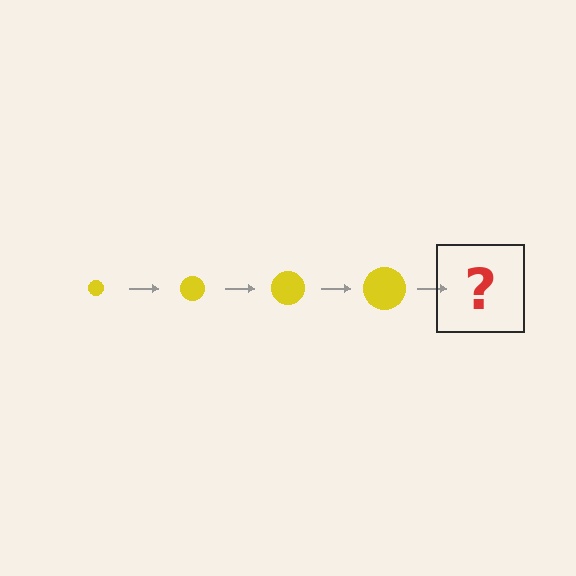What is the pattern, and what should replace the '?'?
The pattern is that the circle gets progressively larger each step. The '?' should be a yellow circle, larger than the previous one.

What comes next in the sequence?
The next element should be a yellow circle, larger than the previous one.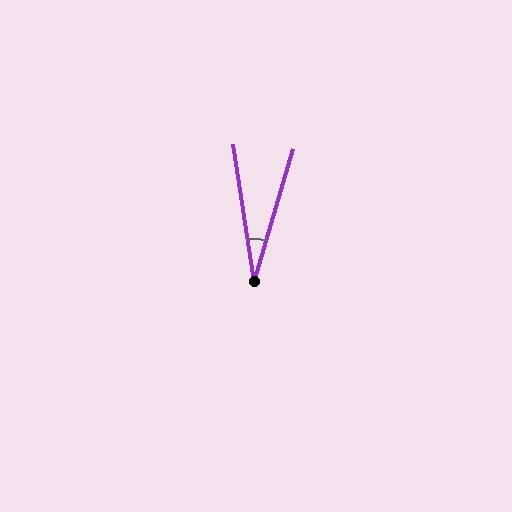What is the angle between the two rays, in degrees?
Approximately 25 degrees.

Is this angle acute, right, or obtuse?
It is acute.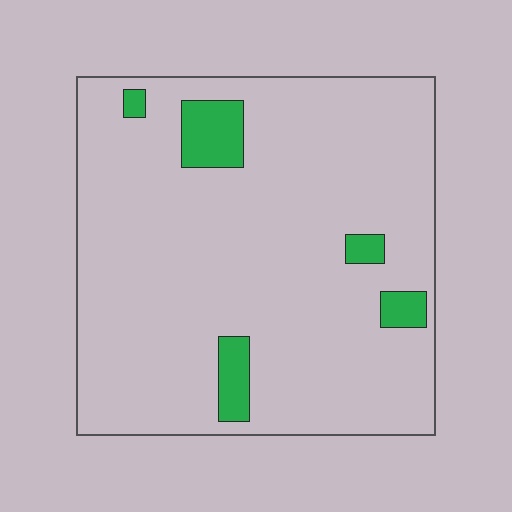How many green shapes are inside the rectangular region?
5.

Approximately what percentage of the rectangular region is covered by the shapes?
Approximately 10%.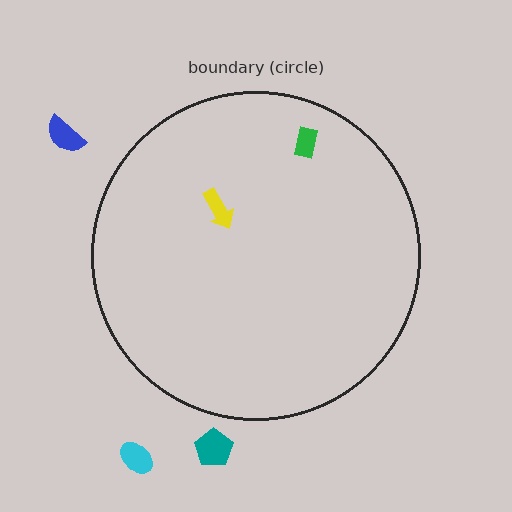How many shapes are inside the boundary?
2 inside, 3 outside.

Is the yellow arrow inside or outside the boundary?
Inside.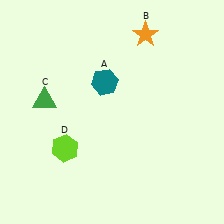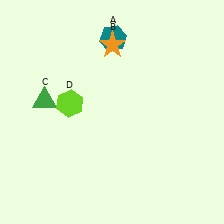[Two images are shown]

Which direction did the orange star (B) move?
The orange star (B) moved left.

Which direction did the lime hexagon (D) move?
The lime hexagon (D) moved up.